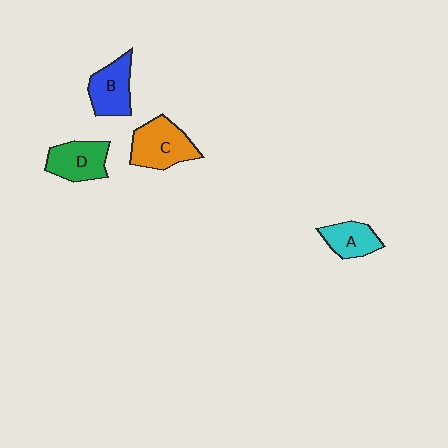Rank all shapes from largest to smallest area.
From largest to smallest: C (orange), D (green), B (blue), A (cyan).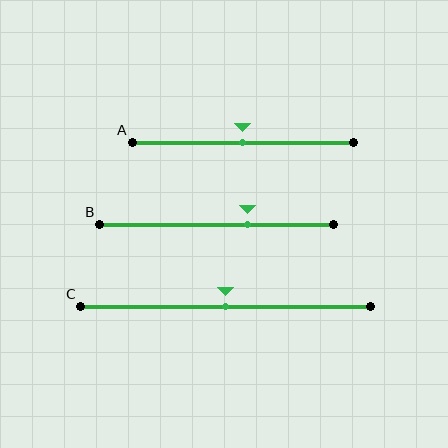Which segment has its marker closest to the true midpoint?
Segment A has its marker closest to the true midpoint.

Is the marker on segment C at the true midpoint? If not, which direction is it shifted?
Yes, the marker on segment C is at the true midpoint.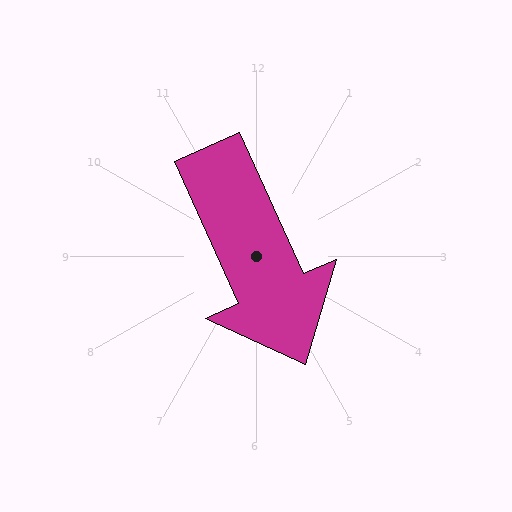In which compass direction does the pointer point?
Southeast.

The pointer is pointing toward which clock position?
Roughly 5 o'clock.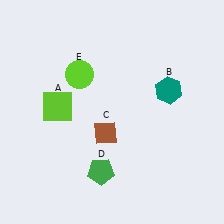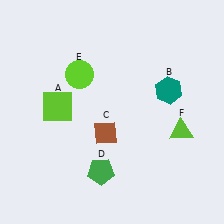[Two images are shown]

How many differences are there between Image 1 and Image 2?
There is 1 difference between the two images.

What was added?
A lime triangle (F) was added in Image 2.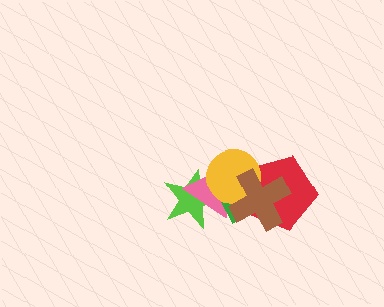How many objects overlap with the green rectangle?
5 objects overlap with the green rectangle.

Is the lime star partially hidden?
Yes, it is partially covered by another shape.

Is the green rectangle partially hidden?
Yes, it is partially covered by another shape.